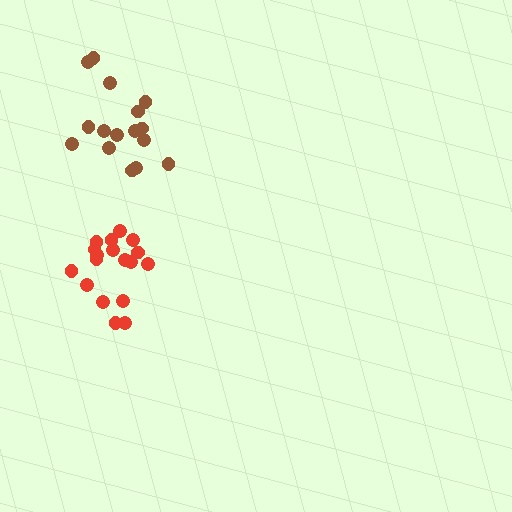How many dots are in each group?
Group 1: 18 dots, Group 2: 16 dots (34 total).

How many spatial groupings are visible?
There are 2 spatial groupings.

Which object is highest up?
The brown cluster is topmost.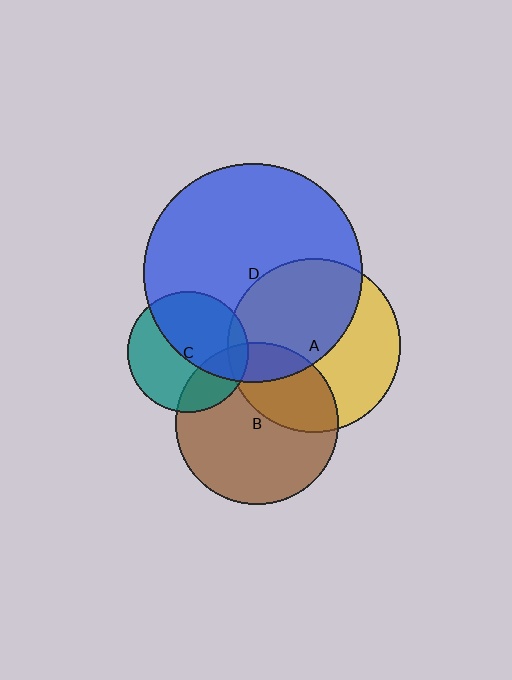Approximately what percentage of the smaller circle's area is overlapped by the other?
Approximately 15%.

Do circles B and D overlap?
Yes.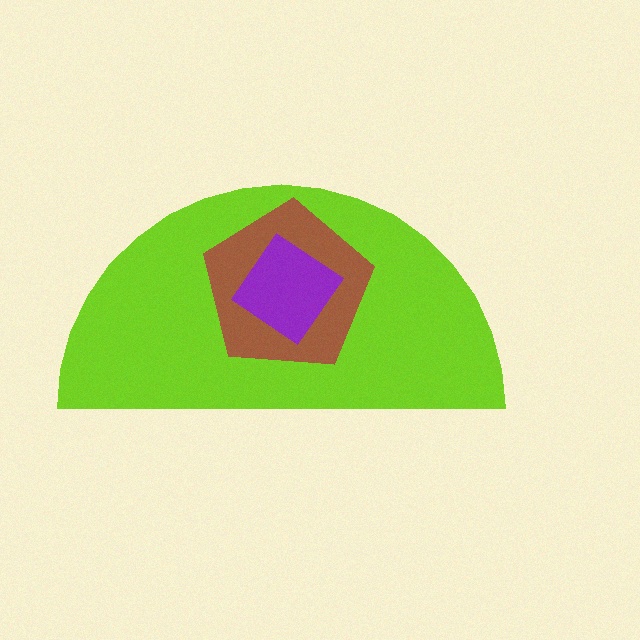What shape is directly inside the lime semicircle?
The brown pentagon.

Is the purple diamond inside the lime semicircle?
Yes.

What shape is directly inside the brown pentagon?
The purple diamond.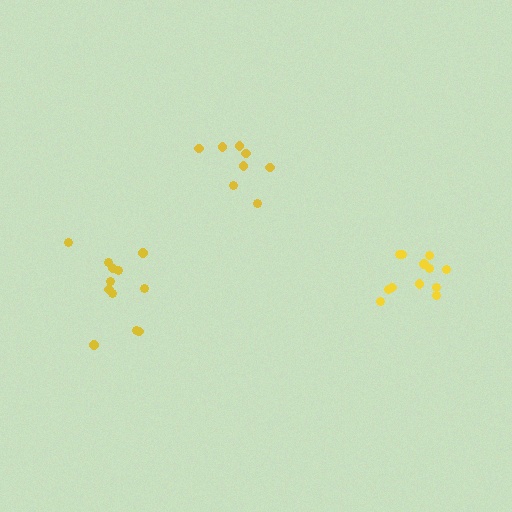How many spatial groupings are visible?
There are 3 spatial groupings.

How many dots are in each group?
Group 1: 8 dots, Group 2: 12 dots, Group 3: 12 dots (32 total).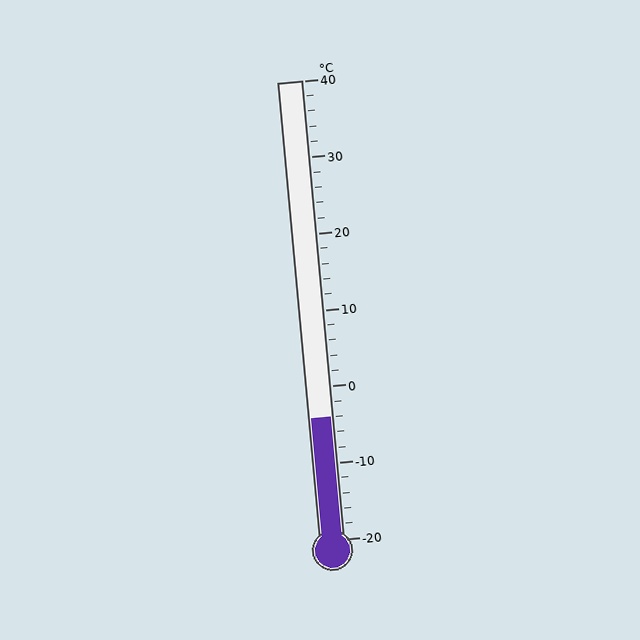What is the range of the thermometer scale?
The thermometer scale ranges from -20°C to 40°C.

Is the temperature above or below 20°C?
The temperature is below 20°C.